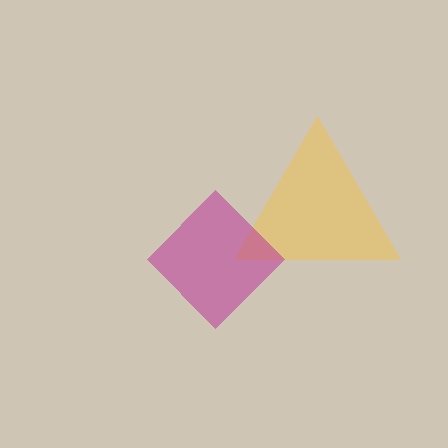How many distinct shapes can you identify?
There are 2 distinct shapes: a yellow triangle, a magenta diamond.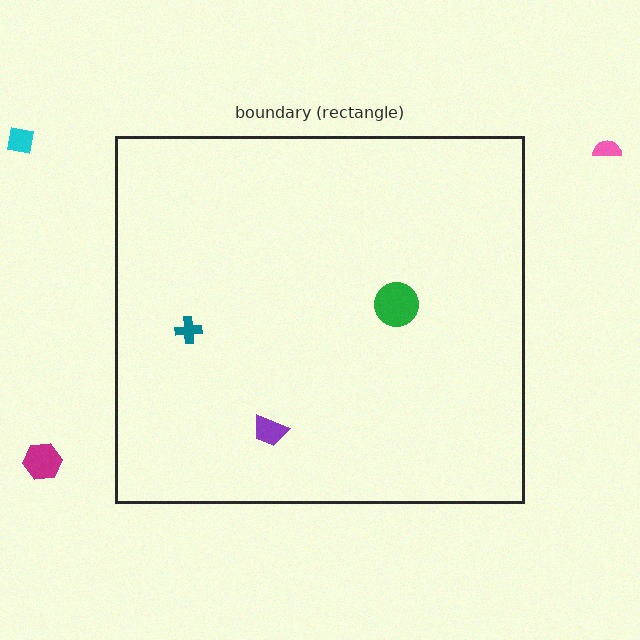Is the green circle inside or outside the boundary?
Inside.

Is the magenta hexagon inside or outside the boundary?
Outside.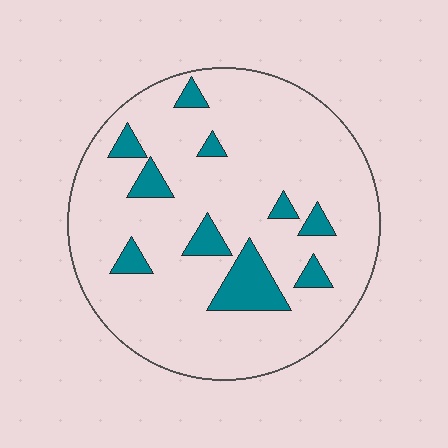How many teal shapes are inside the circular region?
10.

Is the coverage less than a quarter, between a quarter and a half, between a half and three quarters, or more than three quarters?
Less than a quarter.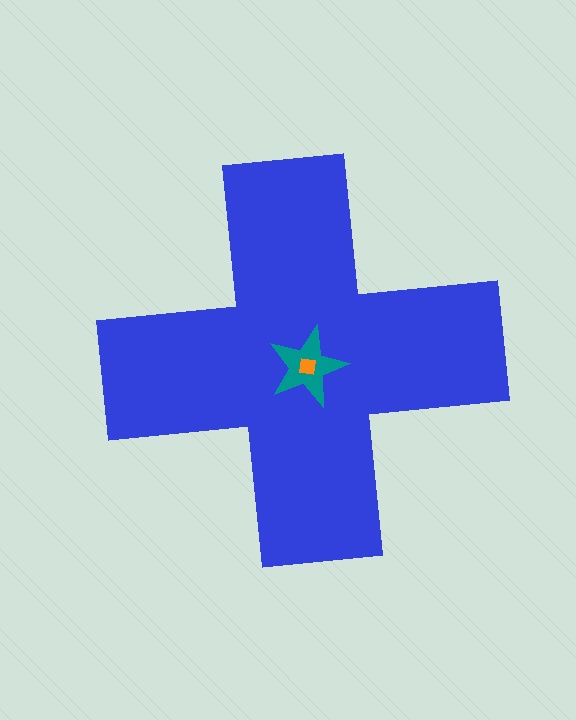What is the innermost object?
The orange square.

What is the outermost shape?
The blue cross.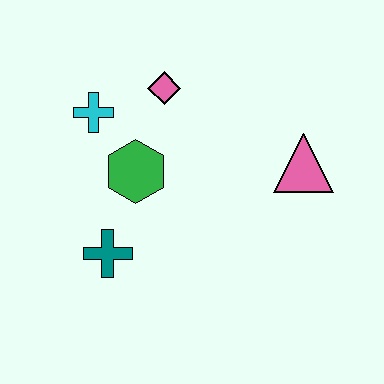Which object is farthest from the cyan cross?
The pink triangle is farthest from the cyan cross.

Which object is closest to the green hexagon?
The cyan cross is closest to the green hexagon.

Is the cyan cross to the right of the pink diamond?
No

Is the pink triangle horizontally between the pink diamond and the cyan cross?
No